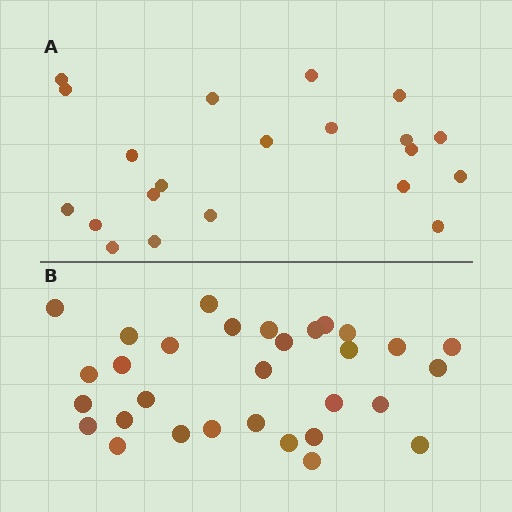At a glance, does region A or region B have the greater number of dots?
Region B (the bottom region) has more dots.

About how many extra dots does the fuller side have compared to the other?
Region B has roughly 10 or so more dots than region A.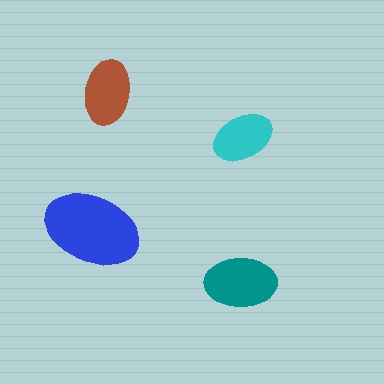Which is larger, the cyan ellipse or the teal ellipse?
The teal one.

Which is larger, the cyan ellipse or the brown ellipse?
The brown one.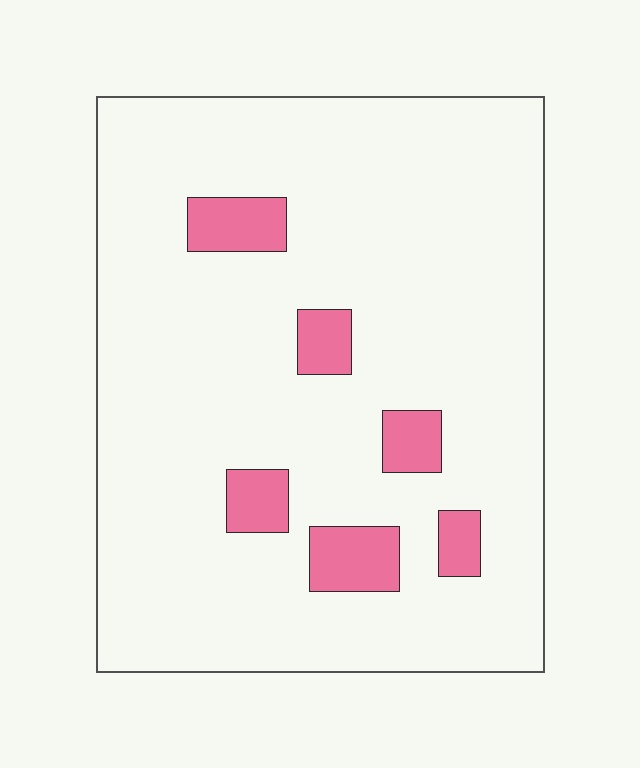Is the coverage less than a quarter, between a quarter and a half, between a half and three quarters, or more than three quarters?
Less than a quarter.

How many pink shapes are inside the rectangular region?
6.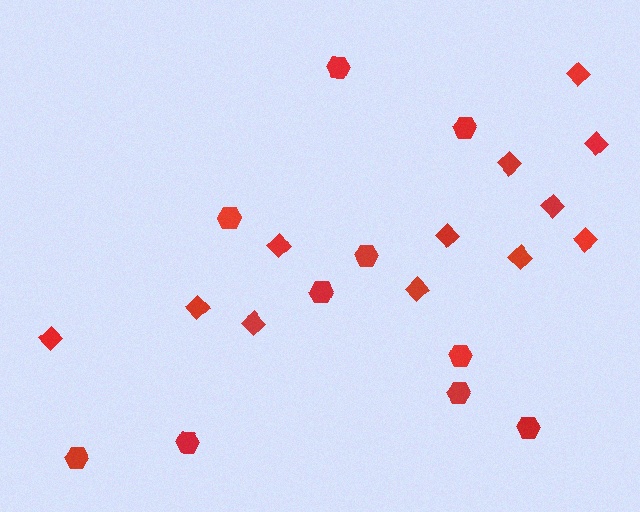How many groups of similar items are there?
There are 2 groups: one group of diamonds (12) and one group of hexagons (10).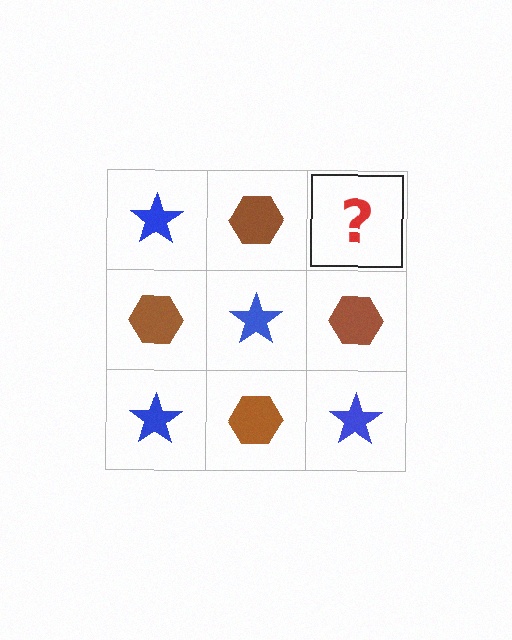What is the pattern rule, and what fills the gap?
The rule is that it alternates blue star and brown hexagon in a checkerboard pattern. The gap should be filled with a blue star.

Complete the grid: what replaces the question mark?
The question mark should be replaced with a blue star.